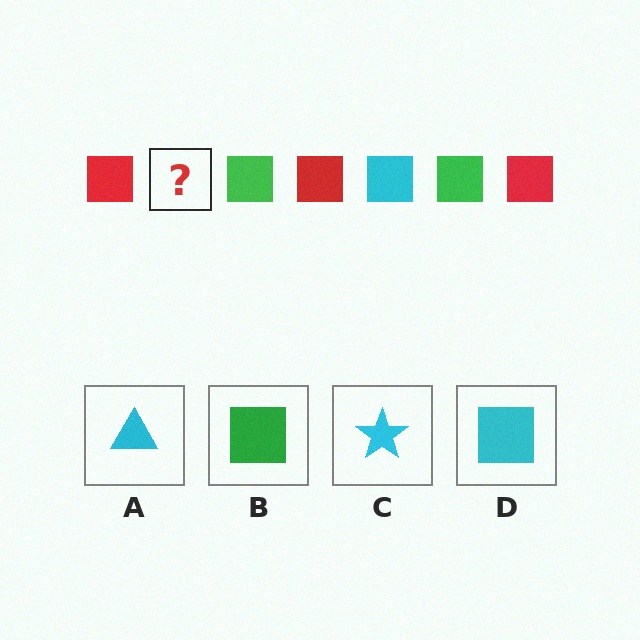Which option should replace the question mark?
Option D.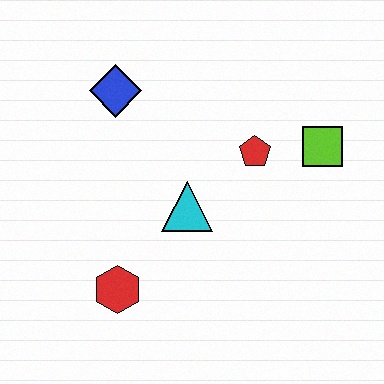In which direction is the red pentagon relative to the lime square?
The red pentagon is to the left of the lime square.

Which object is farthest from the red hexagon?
The lime square is farthest from the red hexagon.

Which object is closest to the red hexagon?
The cyan triangle is closest to the red hexagon.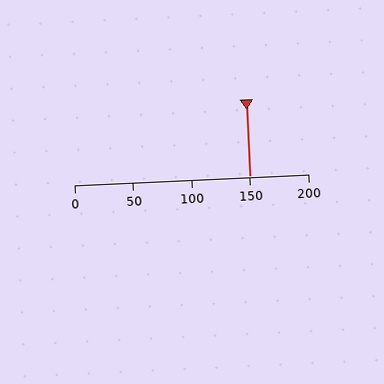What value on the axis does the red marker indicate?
The marker indicates approximately 150.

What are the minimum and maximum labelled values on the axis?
The axis runs from 0 to 200.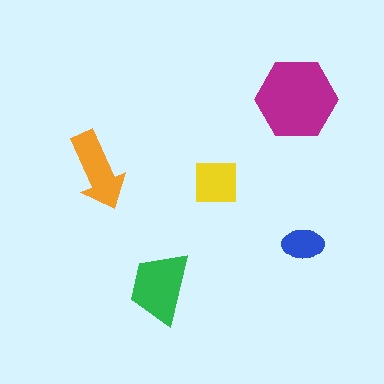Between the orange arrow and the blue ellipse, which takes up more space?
The orange arrow.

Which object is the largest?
The magenta hexagon.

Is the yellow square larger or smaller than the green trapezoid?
Smaller.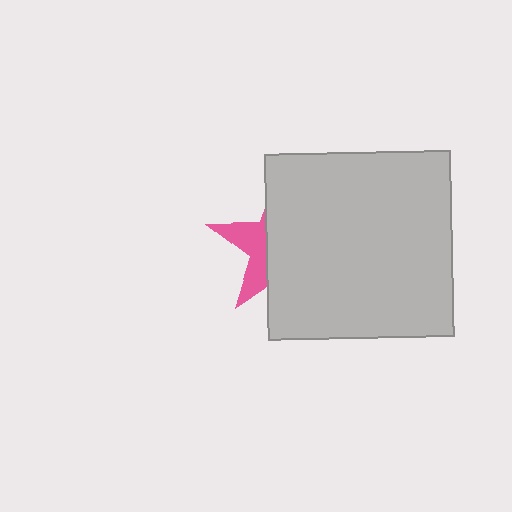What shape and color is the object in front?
The object in front is a light gray square.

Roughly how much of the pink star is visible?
A small part of it is visible (roughly 31%).